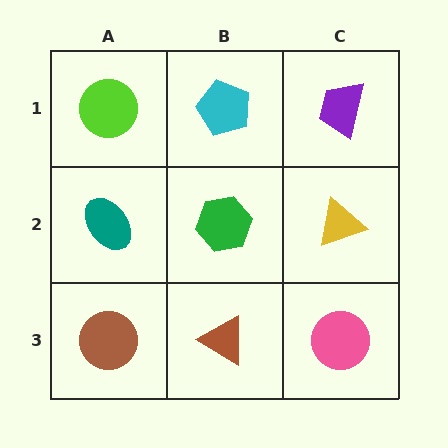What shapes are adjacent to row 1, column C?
A yellow triangle (row 2, column C), a cyan pentagon (row 1, column B).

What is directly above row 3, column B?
A green hexagon.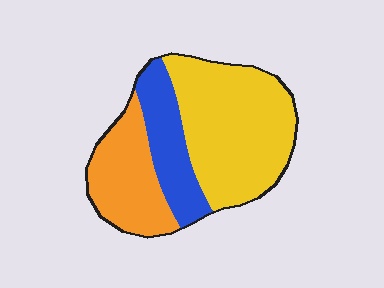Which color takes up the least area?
Blue, at roughly 20%.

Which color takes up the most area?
Yellow, at roughly 50%.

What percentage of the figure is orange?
Orange covers around 25% of the figure.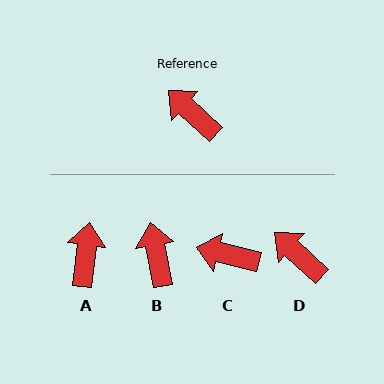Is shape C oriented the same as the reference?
No, it is off by about 29 degrees.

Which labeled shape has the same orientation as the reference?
D.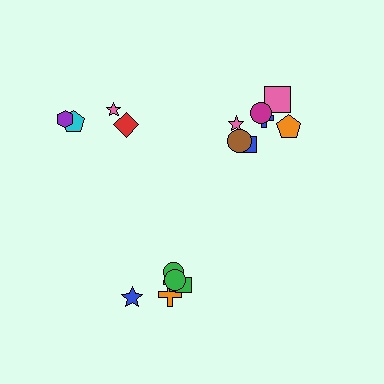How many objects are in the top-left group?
There are 4 objects.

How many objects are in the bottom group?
There are 6 objects.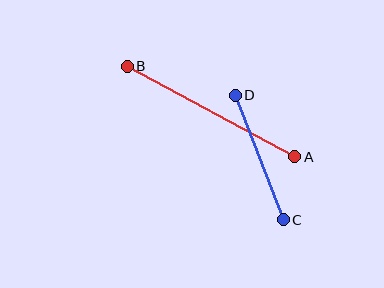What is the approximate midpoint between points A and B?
The midpoint is at approximately (211, 111) pixels.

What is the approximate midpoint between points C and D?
The midpoint is at approximately (259, 158) pixels.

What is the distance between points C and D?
The distance is approximately 133 pixels.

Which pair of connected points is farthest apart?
Points A and B are farthest apart.